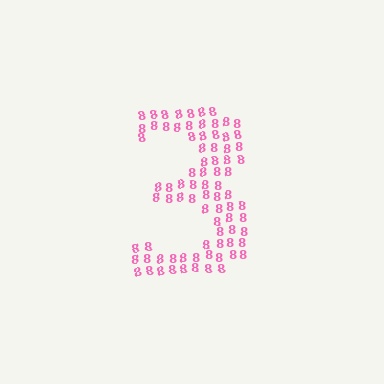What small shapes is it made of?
It is made of small digit 8's.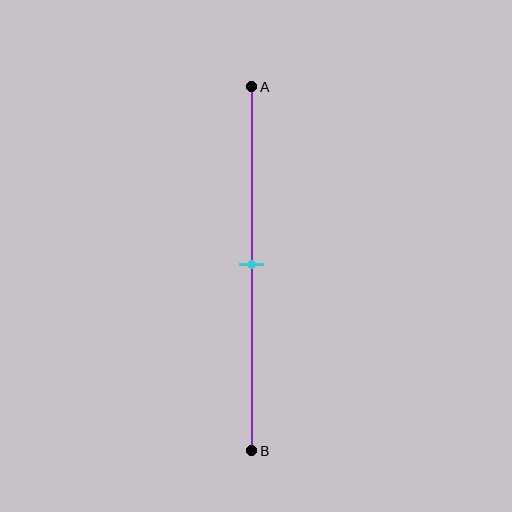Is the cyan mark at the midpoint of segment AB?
Yes, the mark is approximately at the midpoint.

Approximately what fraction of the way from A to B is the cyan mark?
The cyan mark is approximately 50% of the way from A to B.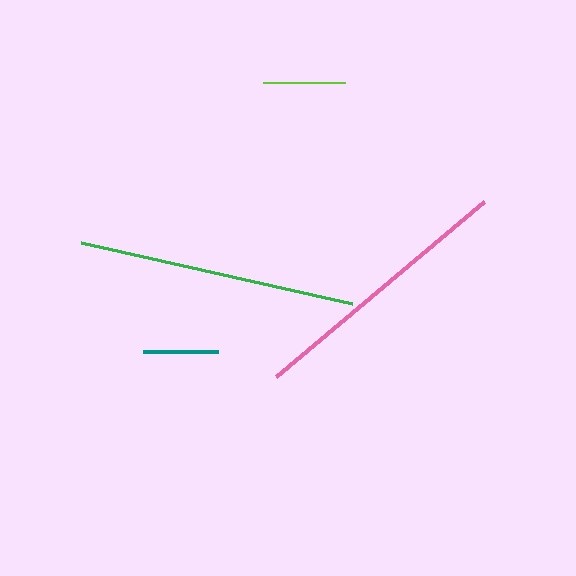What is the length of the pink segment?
The pink segment is approximately 272 pixels long.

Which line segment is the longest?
The green line is the longest at approximately 278 pixels.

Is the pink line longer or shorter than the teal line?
The pink line is longer than the teal line.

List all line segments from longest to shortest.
From longest to shortest: green, pink, lime, teal.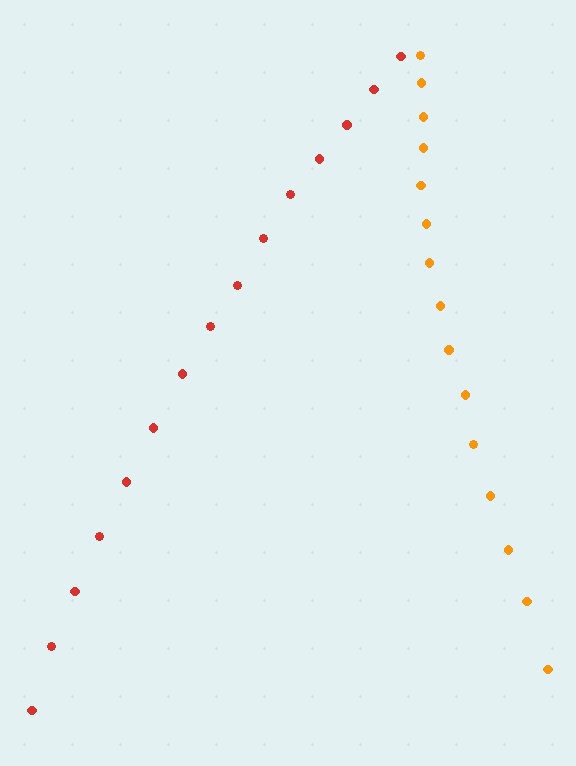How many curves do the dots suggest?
There are 2 distinct paths.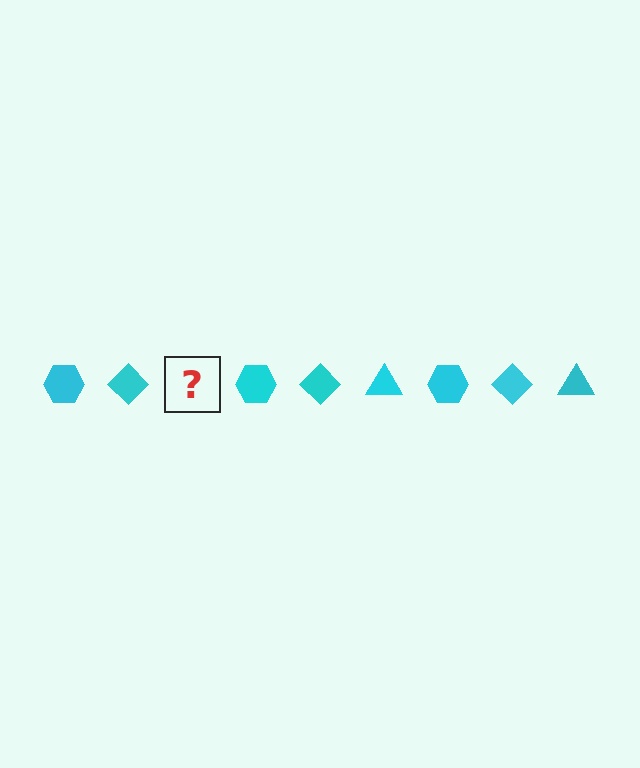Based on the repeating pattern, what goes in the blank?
The blank should be a cyan triangle.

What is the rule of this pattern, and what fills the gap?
The rule is that the pattern cycles through hexagon, diamond, triangle shapes in cyan. The gap should be filled with a cyan triangle.